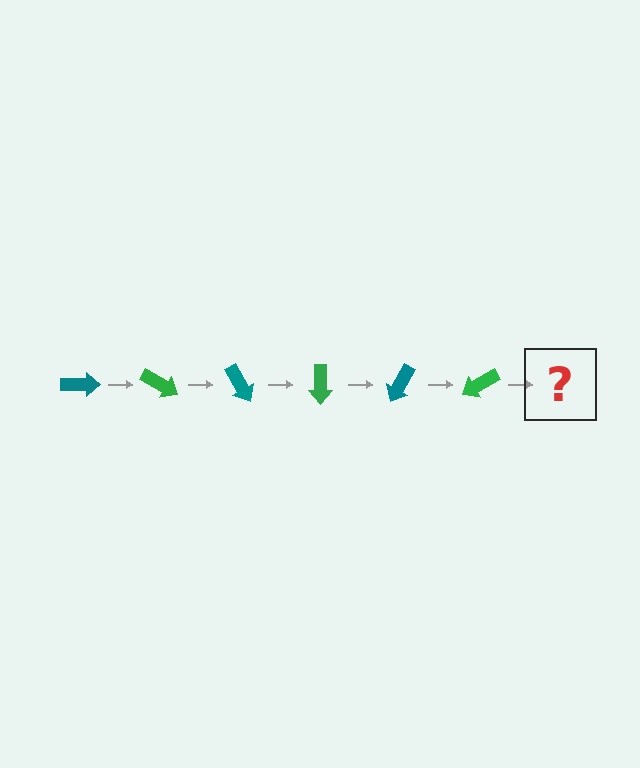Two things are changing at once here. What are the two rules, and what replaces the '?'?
The two rules are that it rotates 30 degrees each step and the color cycles through teal and green. The '?' should be a teal arrow, rotated 180 degrees from the start.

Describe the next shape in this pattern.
It should be a teal arrow, rotated 180 degrees from the start.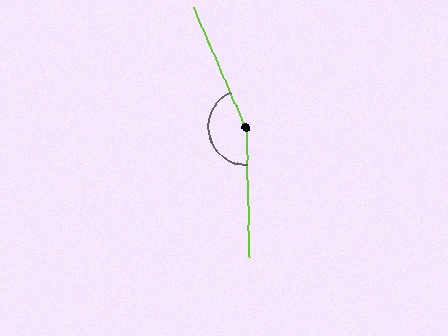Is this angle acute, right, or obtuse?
It is obtuse.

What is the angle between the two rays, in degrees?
Approximately 158 degrees.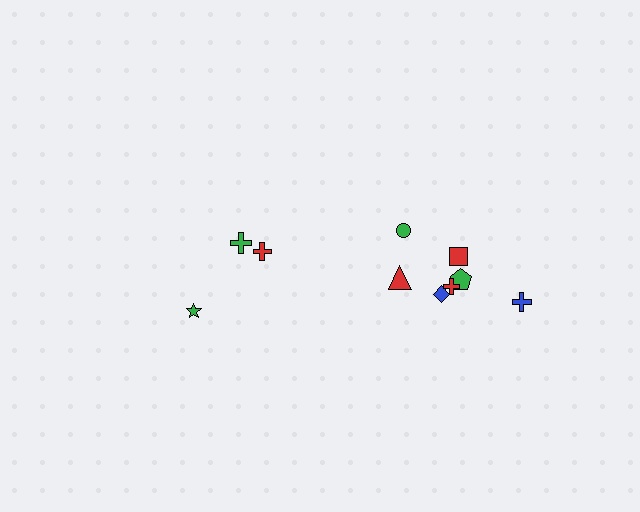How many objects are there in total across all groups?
There are 10 objects.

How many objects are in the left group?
There are 3 objects.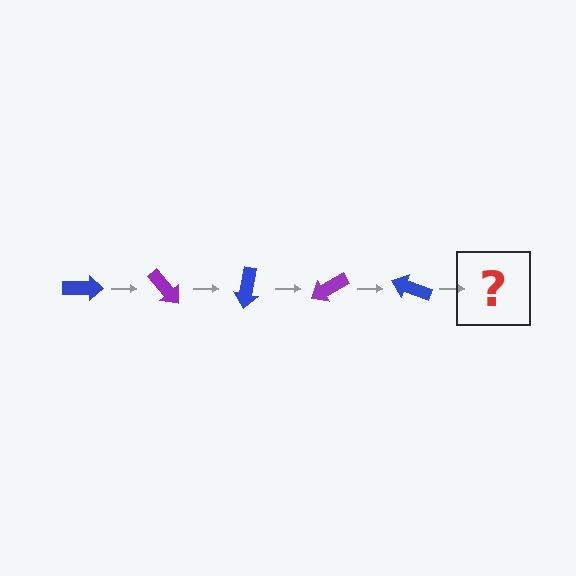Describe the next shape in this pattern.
It should be a purple arrow, rotated 250 degrees from the start.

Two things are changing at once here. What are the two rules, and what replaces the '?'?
The two rules are that it rotates 50 degrees each step and the color cycles through blue and purple. The '?' should be a purple arrow, rotated 250 degrees from the start.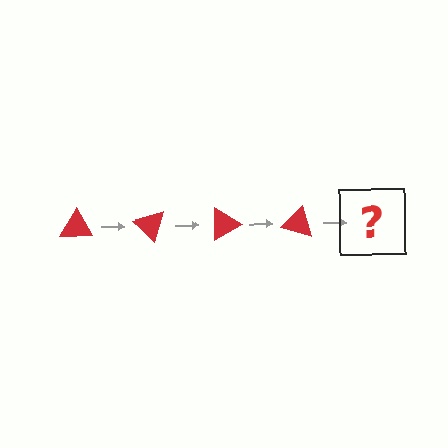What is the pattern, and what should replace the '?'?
The pattern is that the triangle rotates 45 degrees each step. The '?' should be a red triangle rotated 180 degrees.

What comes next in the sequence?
The next element should be a red triangle rotated 180 degrees.